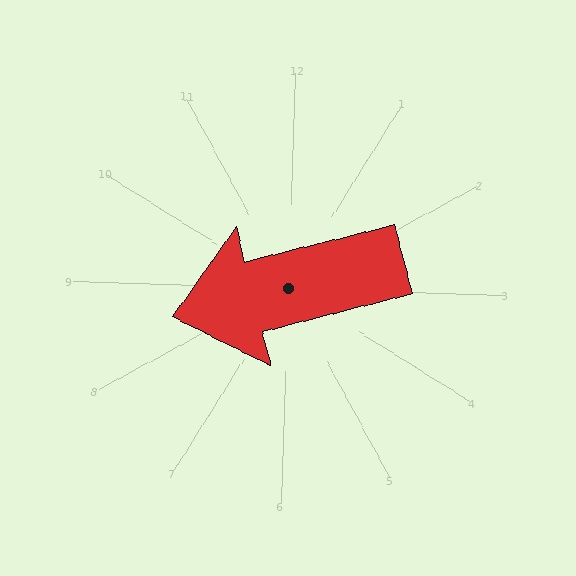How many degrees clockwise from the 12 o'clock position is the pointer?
Approximately 254 degrees.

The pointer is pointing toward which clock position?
Roughly 8 o'clock.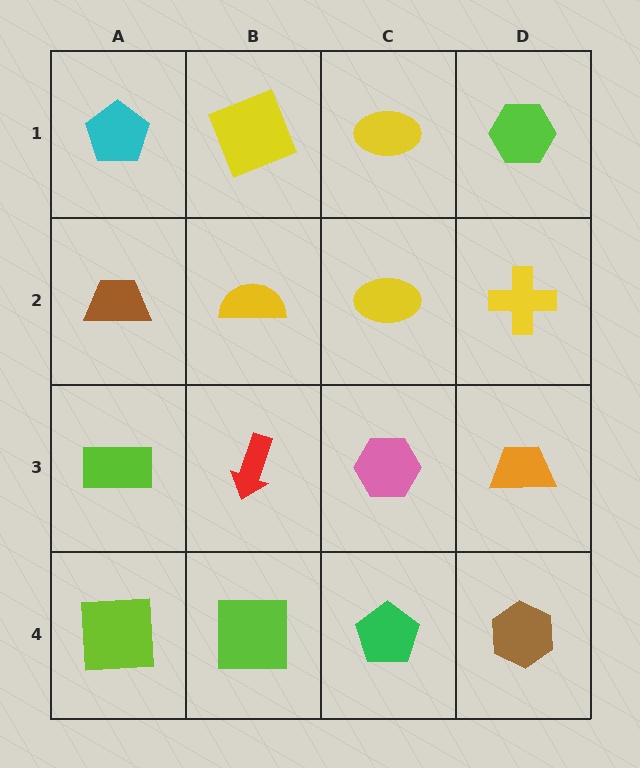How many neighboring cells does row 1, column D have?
2.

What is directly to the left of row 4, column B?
A lime square.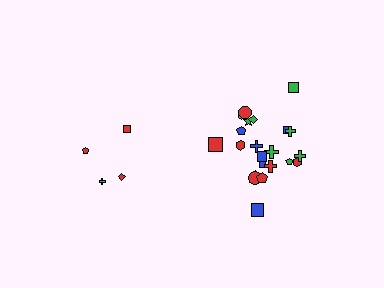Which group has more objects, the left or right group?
The right group.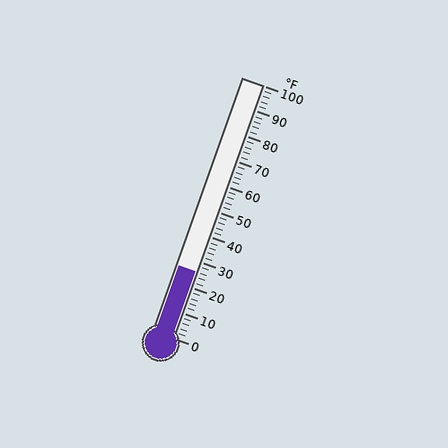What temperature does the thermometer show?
The thermometer shows approximately 26°F.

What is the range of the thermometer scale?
The thermometer scale ranges from 0°F to 100°F.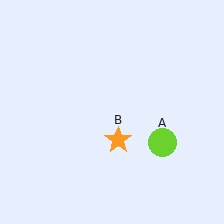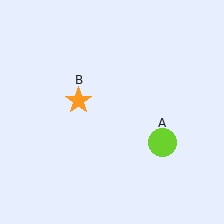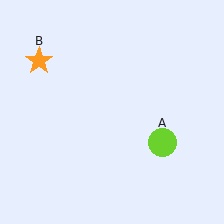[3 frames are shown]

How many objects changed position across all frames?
1 object changed position: orange star (object B).